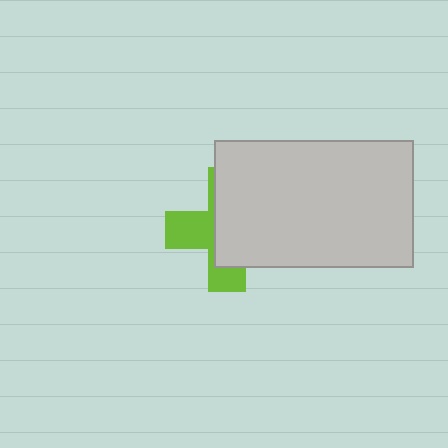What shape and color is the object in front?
The object in front is a light gray rectangle.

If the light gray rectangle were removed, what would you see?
You would see the complete lime cross.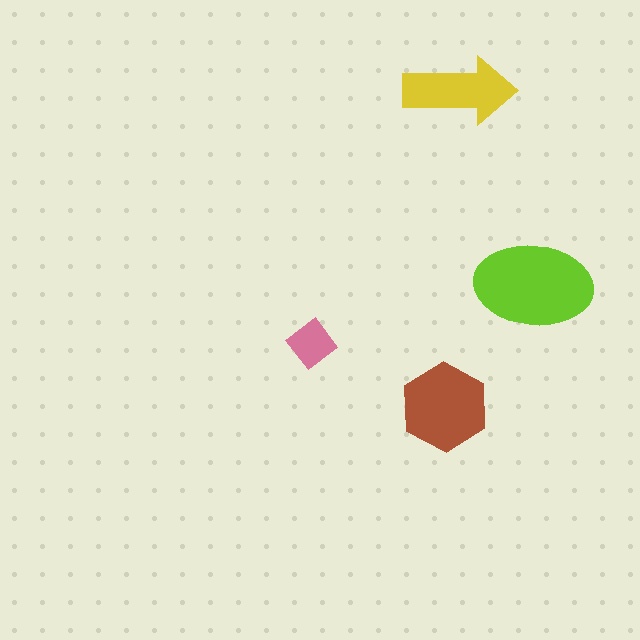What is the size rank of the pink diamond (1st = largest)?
4th.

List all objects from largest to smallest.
The lime ellipse, the brown hexagon, the yellow arrow, the pink diamond.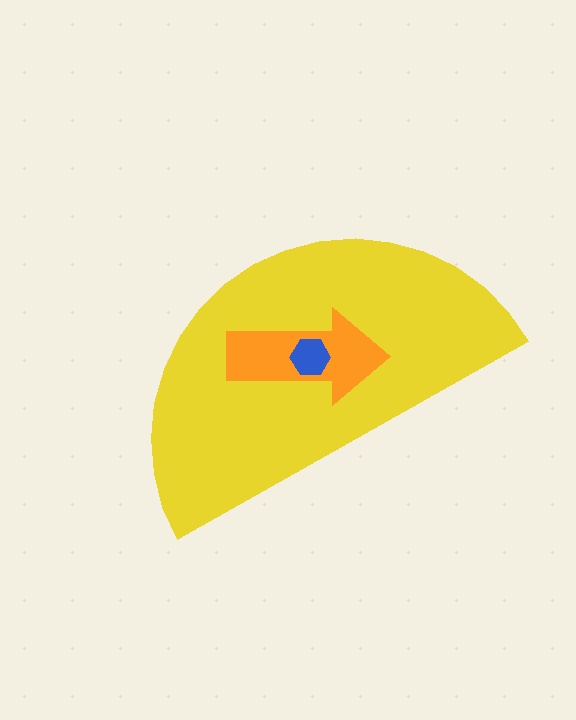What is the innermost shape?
The blue hexagon.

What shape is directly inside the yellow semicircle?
The orange arrow.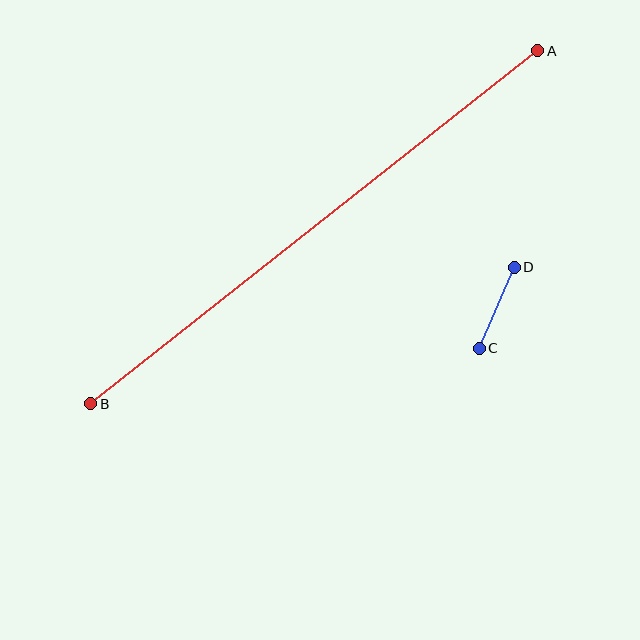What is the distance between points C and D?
The distance is approximately 88 pixels.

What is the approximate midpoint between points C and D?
The midpoint is at approximately (497, 308) pixels.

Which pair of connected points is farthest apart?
Points A and B are farthest apart.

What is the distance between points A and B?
The distance is approximately 569 pixels.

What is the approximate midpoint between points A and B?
The midpoint is at approximately (314, 227) pixels.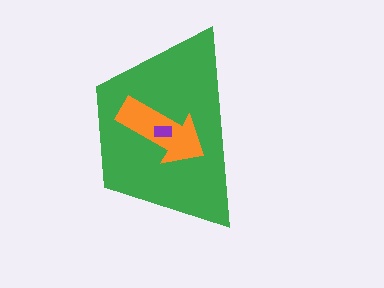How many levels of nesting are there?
3.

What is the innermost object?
The purple rectangle.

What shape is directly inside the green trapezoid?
The orange arrow.